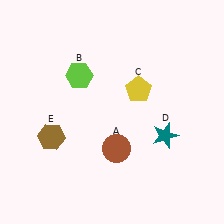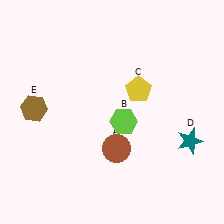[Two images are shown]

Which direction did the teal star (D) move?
The teal star (D) moved right.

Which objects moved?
The objects that moved are: the lime hexagon (B), the teal star (D), the brown hexagon (E).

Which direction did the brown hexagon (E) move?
The brown hexagon (E) moved up.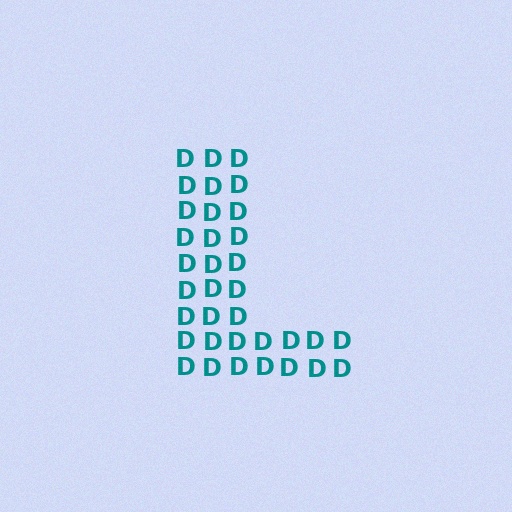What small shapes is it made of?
It is made of small letter D's.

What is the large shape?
The large shape is the letter L.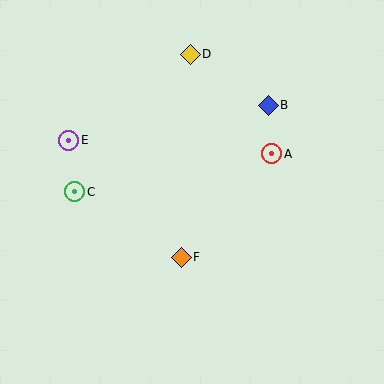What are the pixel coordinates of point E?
Point E is at (69, 140).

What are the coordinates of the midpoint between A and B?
The midpoint between A and B is at (270, 130).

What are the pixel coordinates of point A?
Point A is at (272, 154).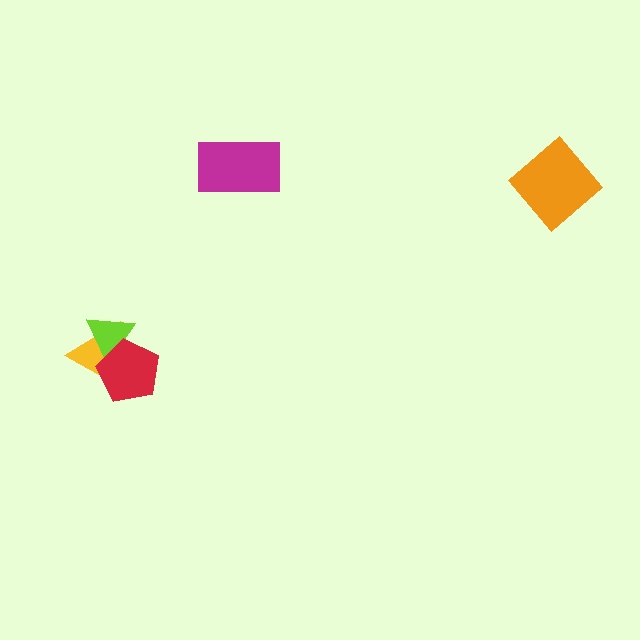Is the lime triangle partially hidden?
Yes, it is partially covered by another shape.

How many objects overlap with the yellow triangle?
2 objects overlap with the yellow triangle.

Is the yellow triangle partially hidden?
Yes, it is partially covered by another shape.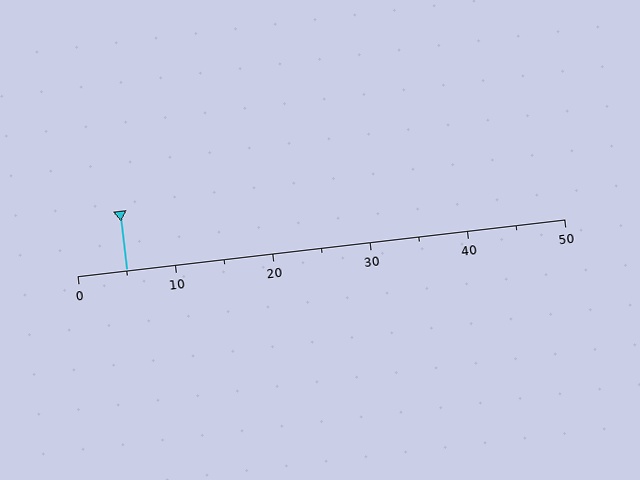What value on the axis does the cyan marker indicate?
The marker indicates approximately 5.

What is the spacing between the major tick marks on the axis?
The major ticks are spaced 10 apart.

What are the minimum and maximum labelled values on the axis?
The axis runs from 0 to 50.